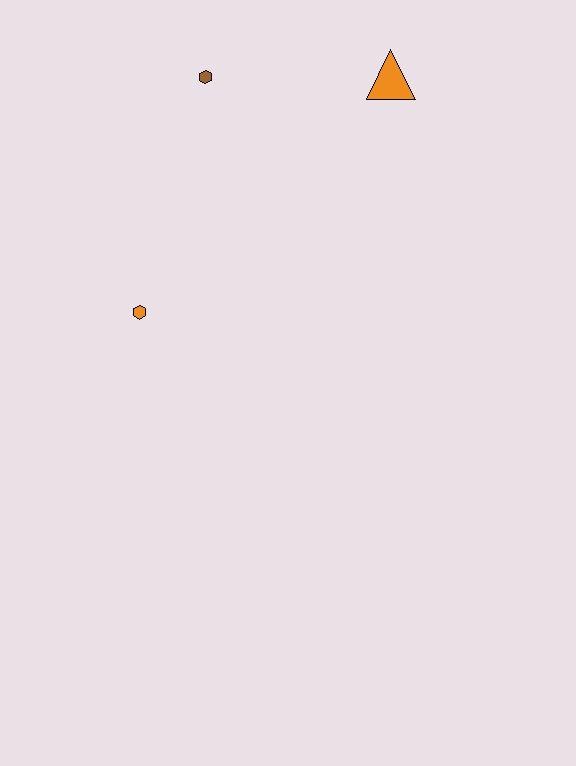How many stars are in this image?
There are no stars.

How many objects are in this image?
There are 3 objects.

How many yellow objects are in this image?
There are no yellow objects.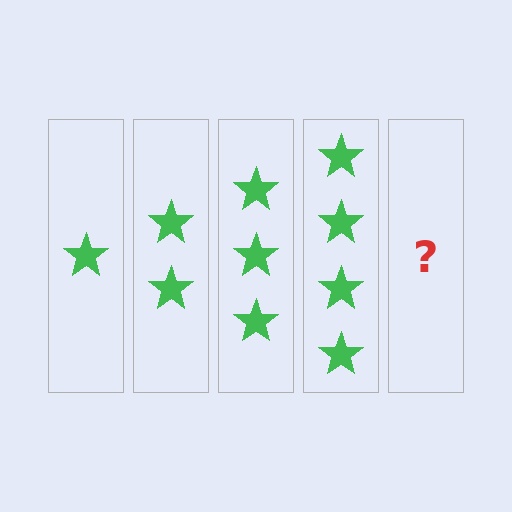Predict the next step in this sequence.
The next step is 5 stars.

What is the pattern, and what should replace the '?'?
The pattern is that each step adds one more star. The '?' should be 5 stars.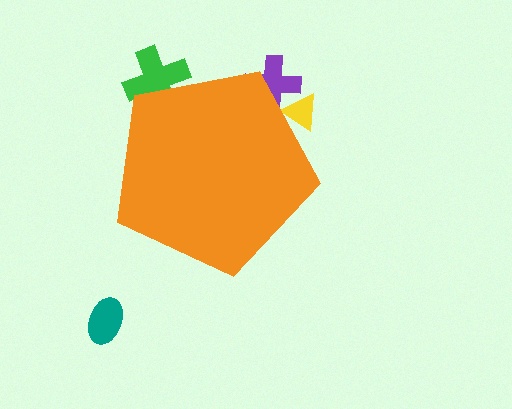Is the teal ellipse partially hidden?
No, the teal ellipse is fully visible.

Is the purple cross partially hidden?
Yes, the purple cross is partially hidden behind the orange pentagon.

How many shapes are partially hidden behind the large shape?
3 shapes are partially hidden.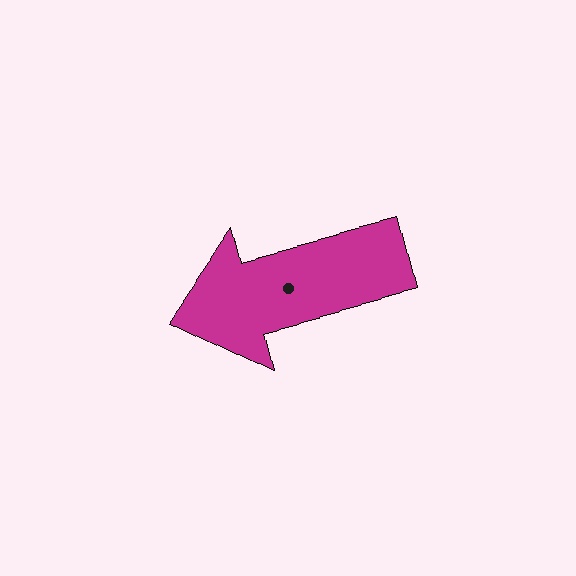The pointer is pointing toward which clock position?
Roughly 9 o'clock.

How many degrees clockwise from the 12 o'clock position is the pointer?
Approximately 256 degrees.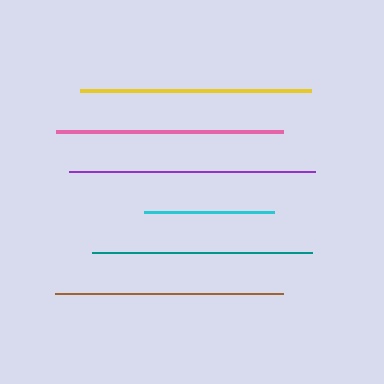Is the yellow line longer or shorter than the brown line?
The yellow line is longer than the brown line.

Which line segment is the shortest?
The cyan line is the shortest at approximately 130 pixels.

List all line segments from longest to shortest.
From longest to shortest: purple, yellow, brown, pink, teal, cyan.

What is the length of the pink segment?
The pink segment is approximately 227 pixels long.